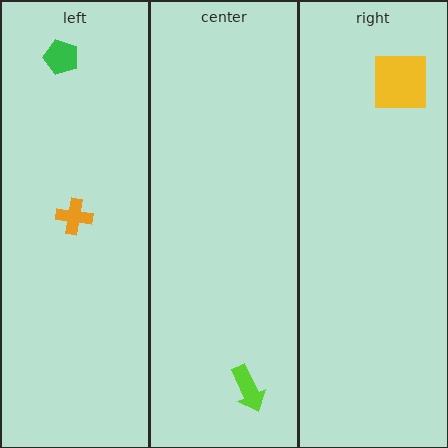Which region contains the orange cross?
The left region.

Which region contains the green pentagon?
The left region.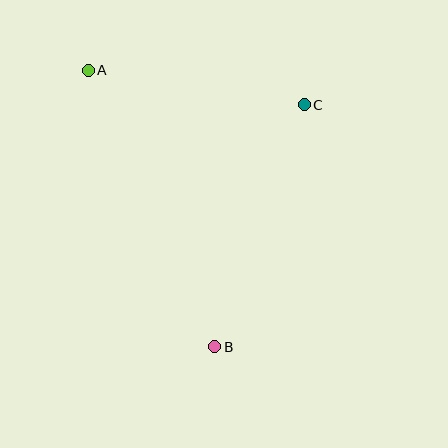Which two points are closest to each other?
Points A and C are closest to each other.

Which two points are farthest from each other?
Points A and B are farthest from each other.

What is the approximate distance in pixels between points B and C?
The distance between B and C is approximately 258 pixels.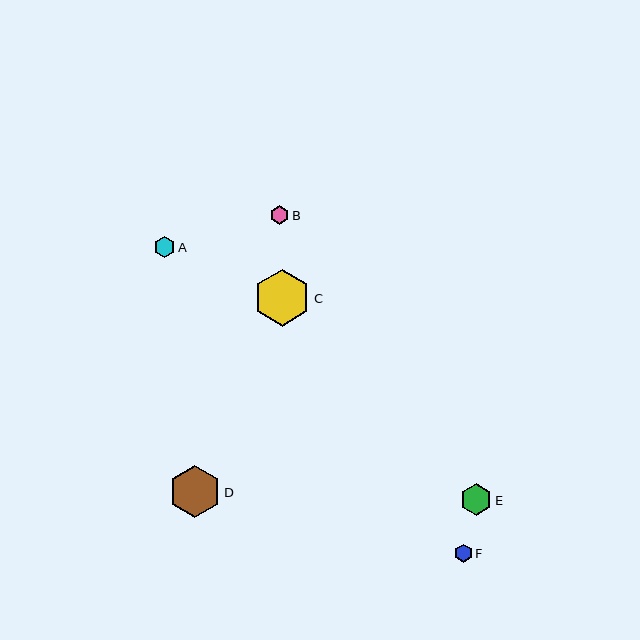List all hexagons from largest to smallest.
From largest to smallest: C, D, E, A, B, F.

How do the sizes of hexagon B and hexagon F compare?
Hexagon B and hexagon F are approximately the same size.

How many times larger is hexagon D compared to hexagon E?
Hexagon D is approximately 1.6 times the size of hexagon E.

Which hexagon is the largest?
Hexagon C is the largest with a size of approximately 57 pixels.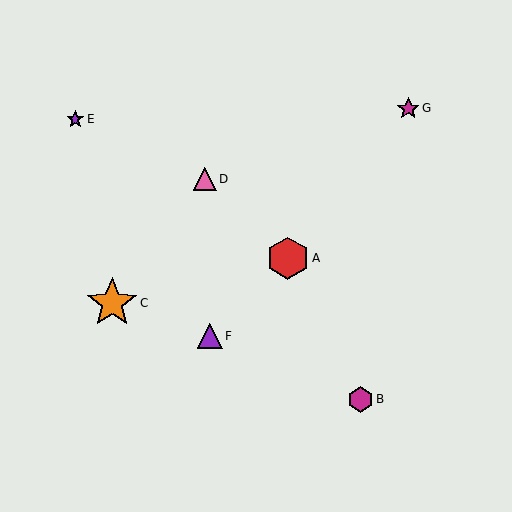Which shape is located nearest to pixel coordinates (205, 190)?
The pink triangle (labeled D) at (205, 179) is nearest to that location.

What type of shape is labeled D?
Shape D is a pink triangle.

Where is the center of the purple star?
The center of the purple star is at (75, 119).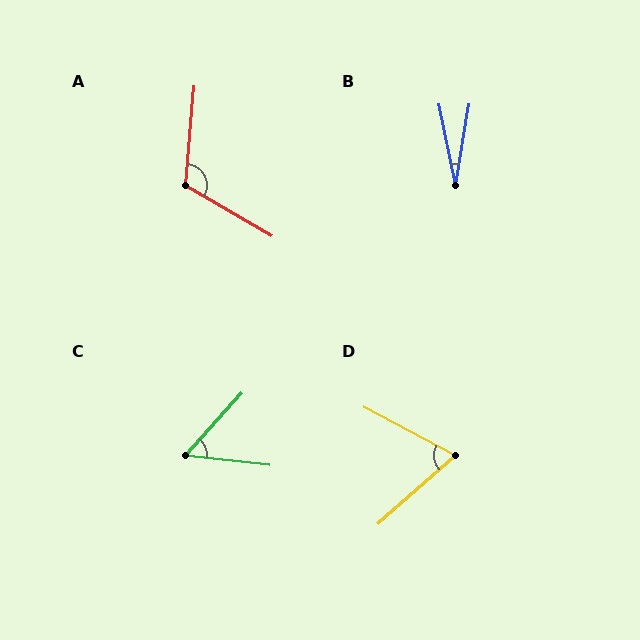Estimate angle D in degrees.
Approximately 69 degrees.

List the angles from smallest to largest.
B (21°), C (55°), D (69°), A (115°).